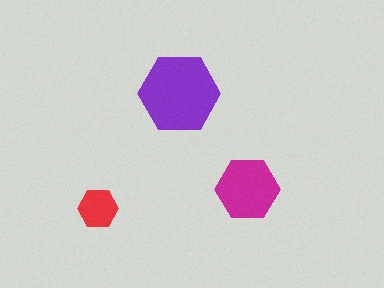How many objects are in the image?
There are 3 objects in the image.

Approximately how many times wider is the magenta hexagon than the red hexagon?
About 1.5 times wider.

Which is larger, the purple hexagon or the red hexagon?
The purple one.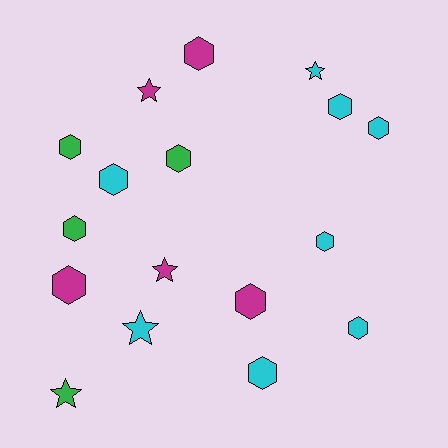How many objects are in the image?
There are 17 objects.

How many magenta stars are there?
There are 2 magenta stars.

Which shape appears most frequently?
Hexagon, with 12 objects.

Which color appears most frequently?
Cyan, with 8 objects.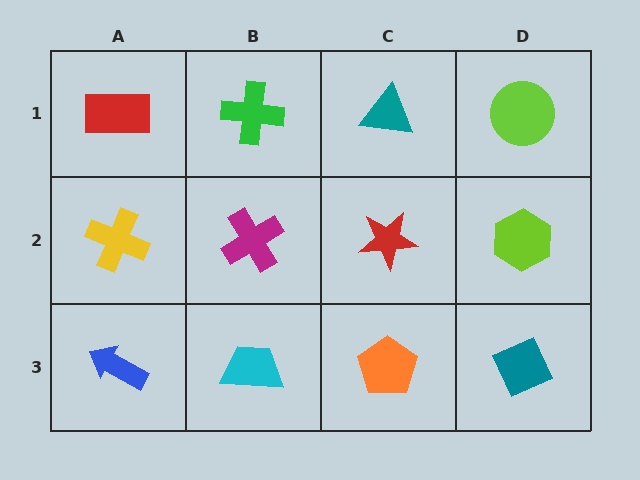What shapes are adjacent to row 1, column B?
A magenta cross (row 2, column B), a red rectangle (row 1, column A), a teal triangle (row 1, column C).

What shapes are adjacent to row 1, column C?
A red star (row 2, column C), a green cross (row 1, column B), a lime circle (row 1, column D).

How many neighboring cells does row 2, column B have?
4.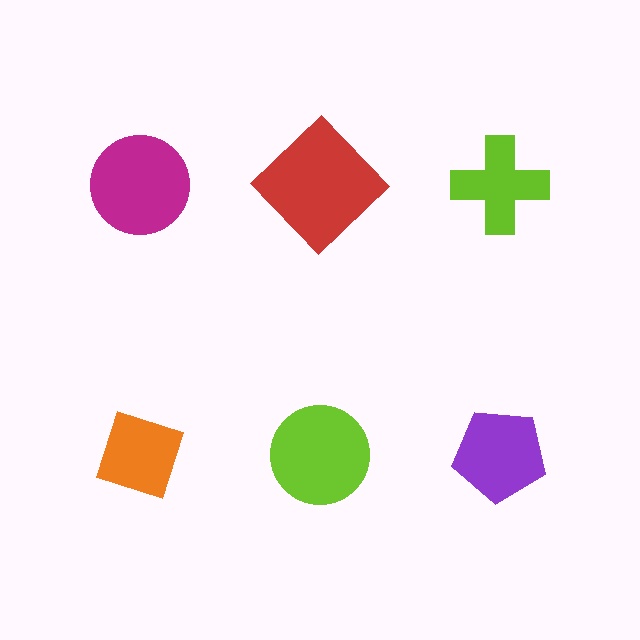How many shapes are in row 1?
3 shapes.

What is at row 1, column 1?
A magenta circle.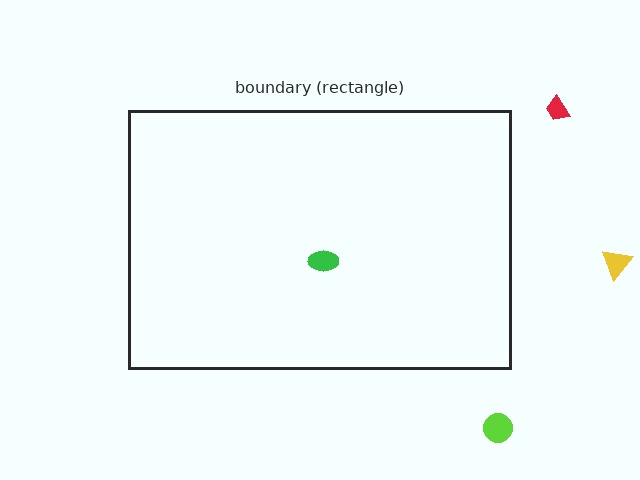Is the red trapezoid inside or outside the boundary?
Outside.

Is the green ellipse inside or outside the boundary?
Inside.